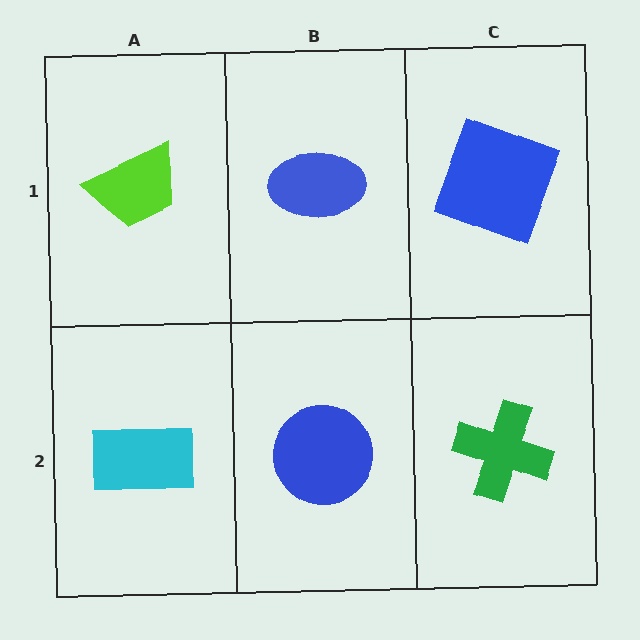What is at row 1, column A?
A lime trapezoid.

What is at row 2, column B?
A blue circle.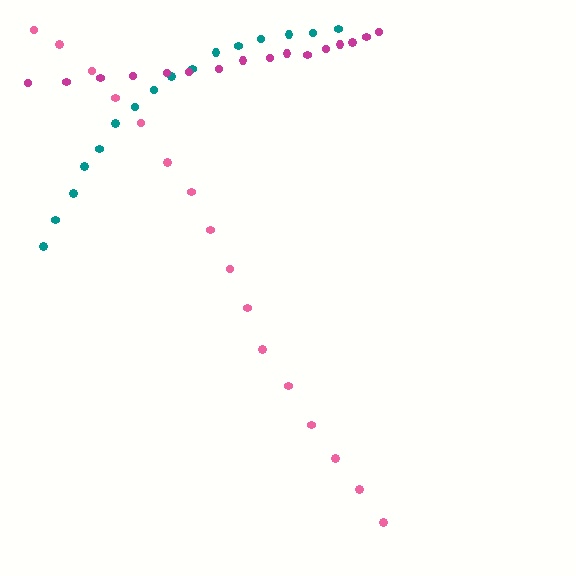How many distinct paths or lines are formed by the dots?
There are 3 distinct paths.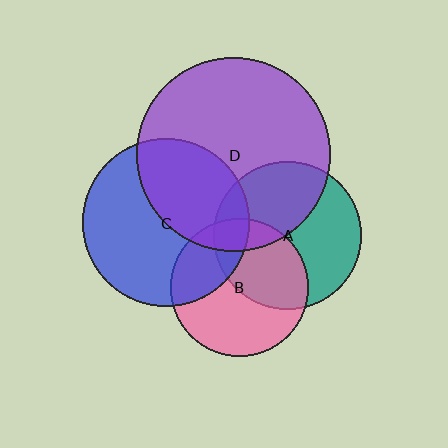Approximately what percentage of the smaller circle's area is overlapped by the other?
Approximately 15%.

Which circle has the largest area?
Circle D (purple).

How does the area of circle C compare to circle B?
Approximately 1.5 times.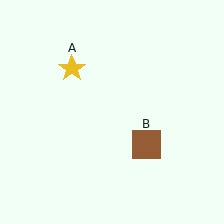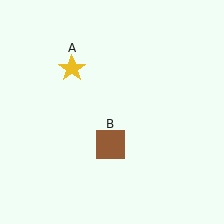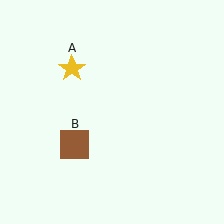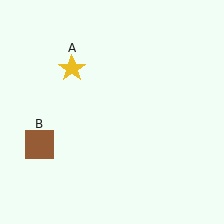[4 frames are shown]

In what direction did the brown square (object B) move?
The brown square (object B) moved left.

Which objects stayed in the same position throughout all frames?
Yellow star (object A) remained stationary.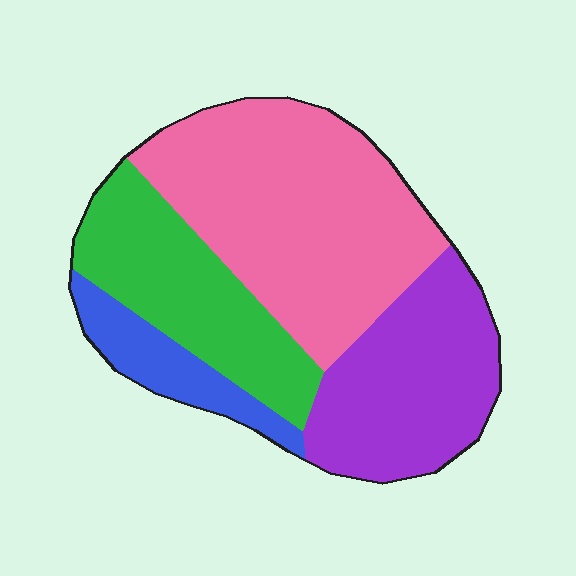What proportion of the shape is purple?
Purple covers 26% of the shape.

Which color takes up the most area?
Pink, at roughly 40%.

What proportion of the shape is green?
Green takes up less than a quarter of the shape.